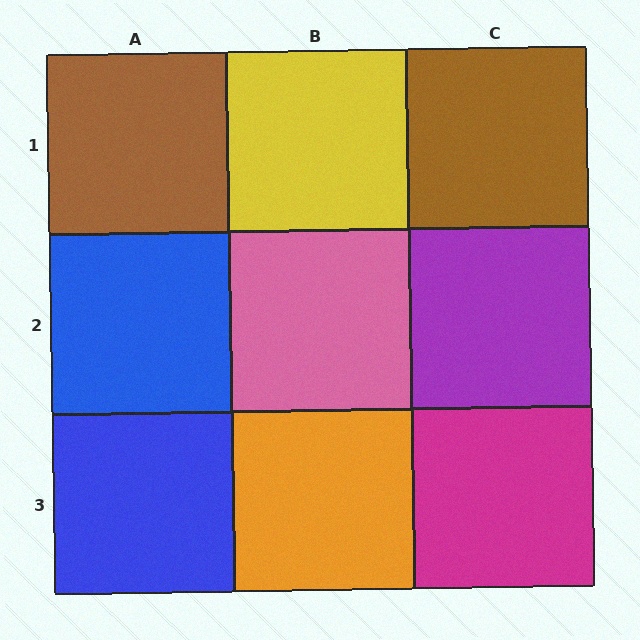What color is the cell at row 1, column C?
Brown.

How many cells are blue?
2 cells are blue.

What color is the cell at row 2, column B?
Pink.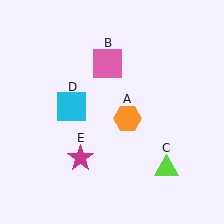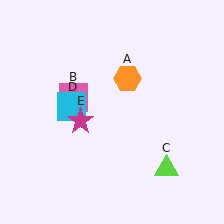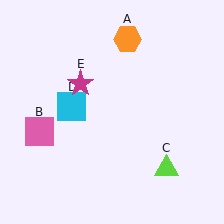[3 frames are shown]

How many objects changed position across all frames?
3 objects changed position: orange hexagon (object A), pink square (object B), magenta star (object E).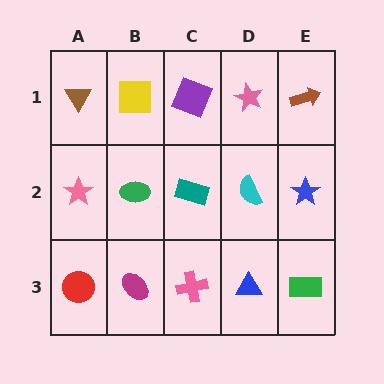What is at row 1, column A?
A brown triangle.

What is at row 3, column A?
A red circle.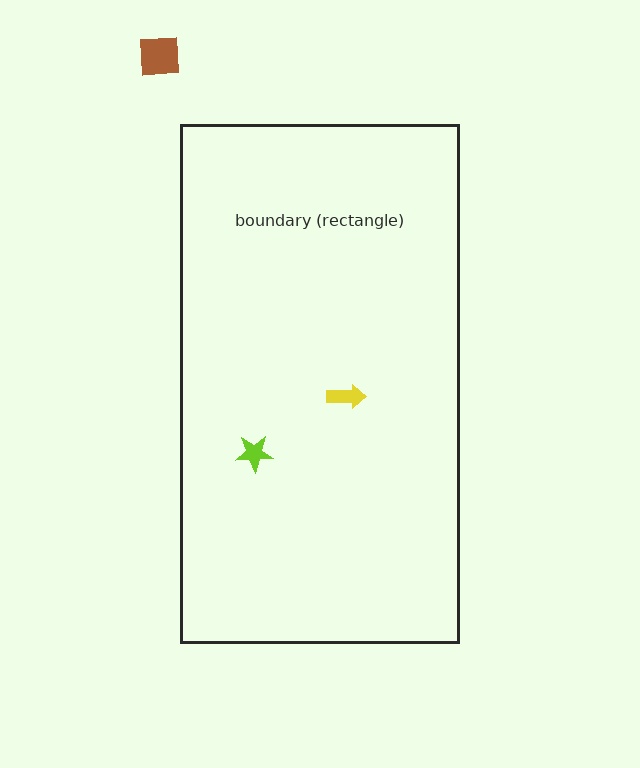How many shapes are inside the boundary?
2 inside, 1 outside.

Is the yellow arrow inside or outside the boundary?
Inside.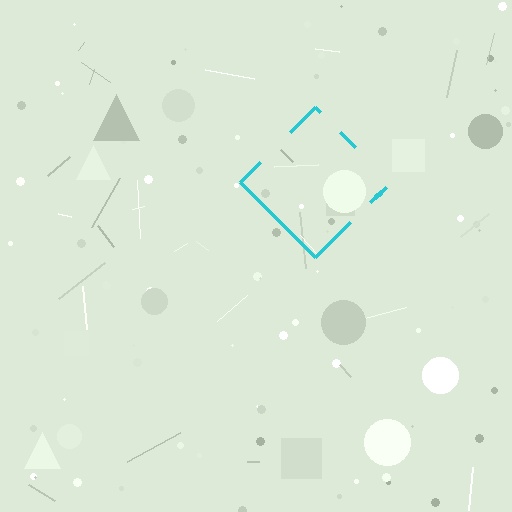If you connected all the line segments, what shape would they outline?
They would outline a diamond.